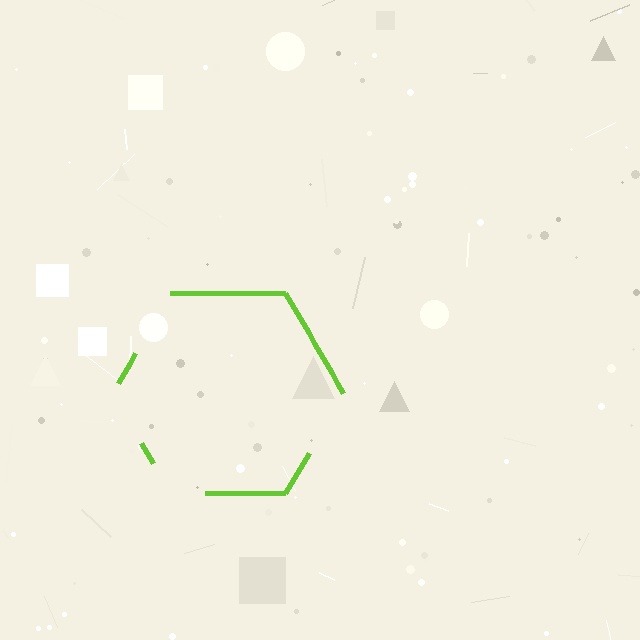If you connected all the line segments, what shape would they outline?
They would outline a hexagon.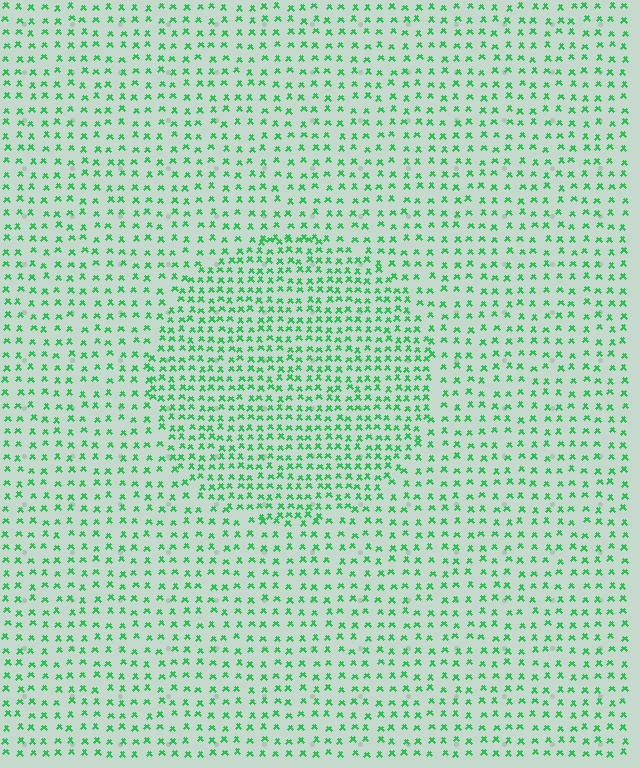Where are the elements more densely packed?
The elements are more densely packed inside the circle boundary.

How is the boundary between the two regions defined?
The boundary is defined by a change in element density (approximately 1.7x ratio). All elements are the same color, size, and shape.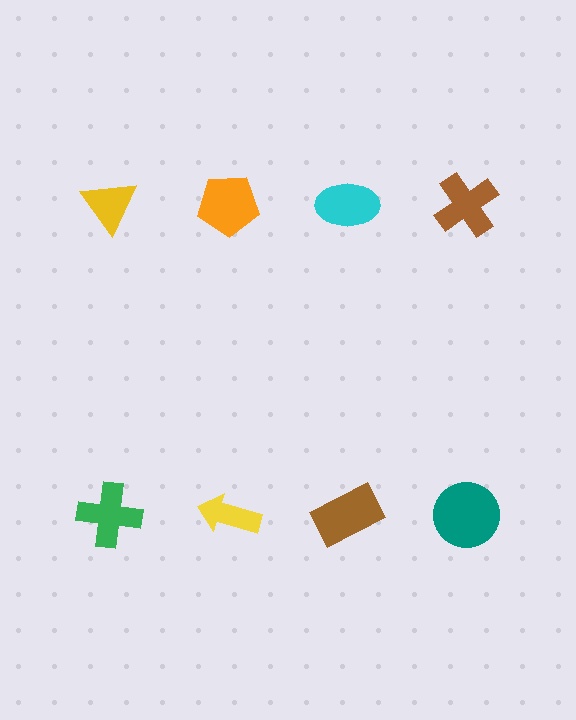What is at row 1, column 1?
A yellow triangle.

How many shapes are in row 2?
4 shapes.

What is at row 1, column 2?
An orange pentagon.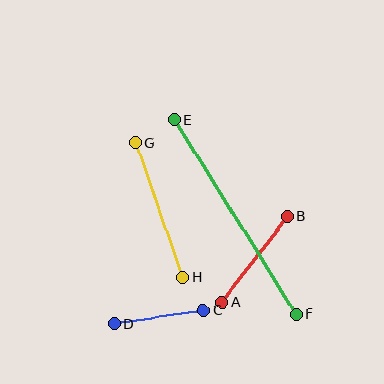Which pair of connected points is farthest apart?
Points E and F are farthest apart.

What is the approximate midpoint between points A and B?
The midpoint is at approximately (255, 259) pixels.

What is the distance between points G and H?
The distance is approximately 143 pixels.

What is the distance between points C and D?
The distance is approximately 90 pixels.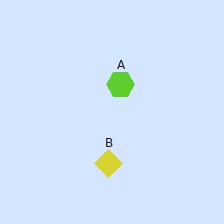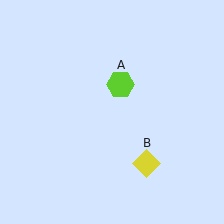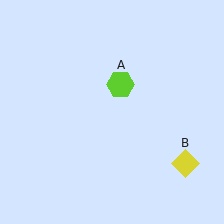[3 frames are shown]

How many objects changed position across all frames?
1 object changed position: yellow diamond (object B).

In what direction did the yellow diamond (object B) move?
The yellow diamond (object B) moved right.